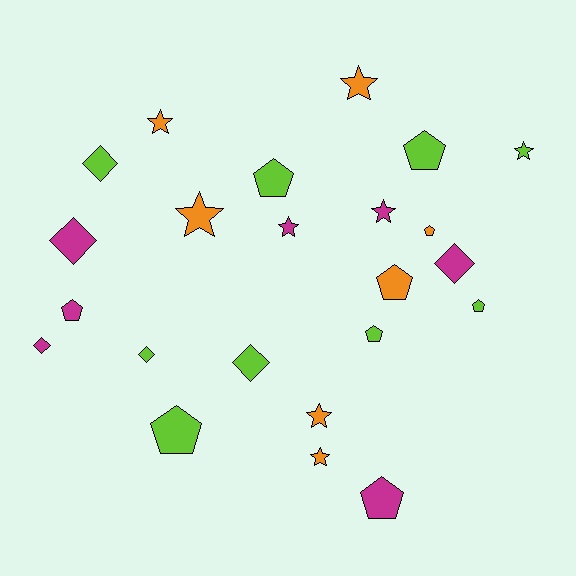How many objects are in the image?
There are 23 objects.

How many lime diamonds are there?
There are 3 lime diamonds.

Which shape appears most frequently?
Pentagon, with 9 objects.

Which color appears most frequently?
Lime, with 9 objects.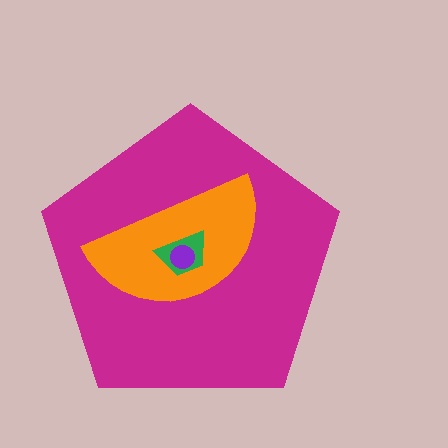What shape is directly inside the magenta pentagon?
The orange semicircle.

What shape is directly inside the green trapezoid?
The purple circle.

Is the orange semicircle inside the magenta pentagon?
Yes.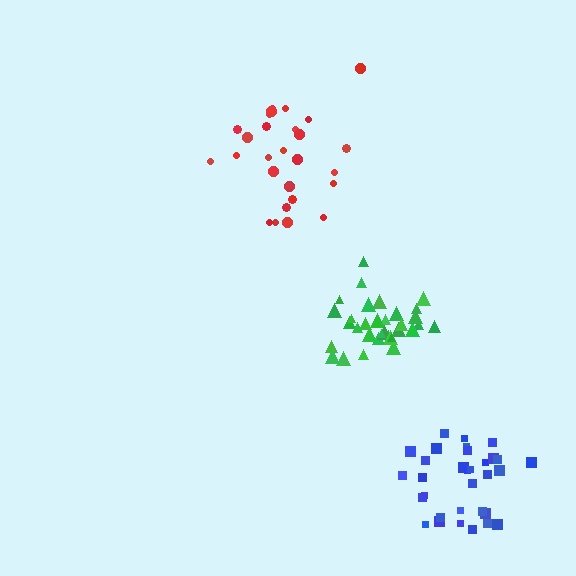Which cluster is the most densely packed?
Green.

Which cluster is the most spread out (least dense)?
Red.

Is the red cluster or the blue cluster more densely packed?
Blue.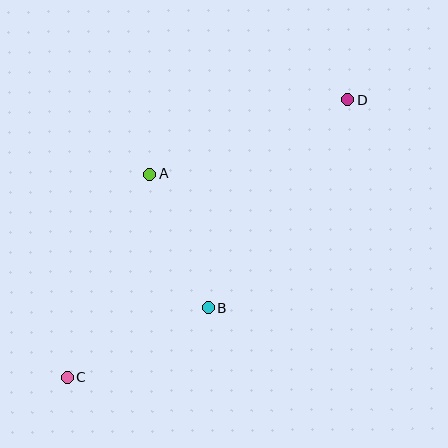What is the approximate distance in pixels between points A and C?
The distance between A and C is approximately 219 pixels.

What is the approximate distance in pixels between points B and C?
The distance between B and C is approximately 157 pixels.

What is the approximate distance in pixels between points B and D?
The distance between B and D is approximately 251 pixels.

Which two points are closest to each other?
Points A and B are closest to each other.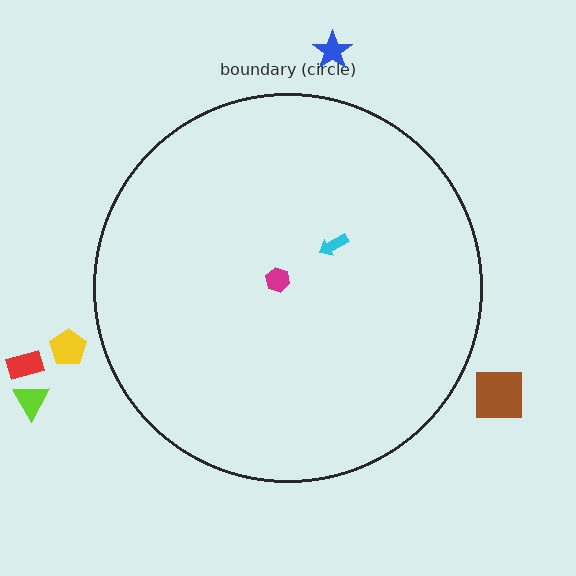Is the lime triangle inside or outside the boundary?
Outside.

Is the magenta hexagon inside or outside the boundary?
Inside.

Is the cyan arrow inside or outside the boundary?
Inside.